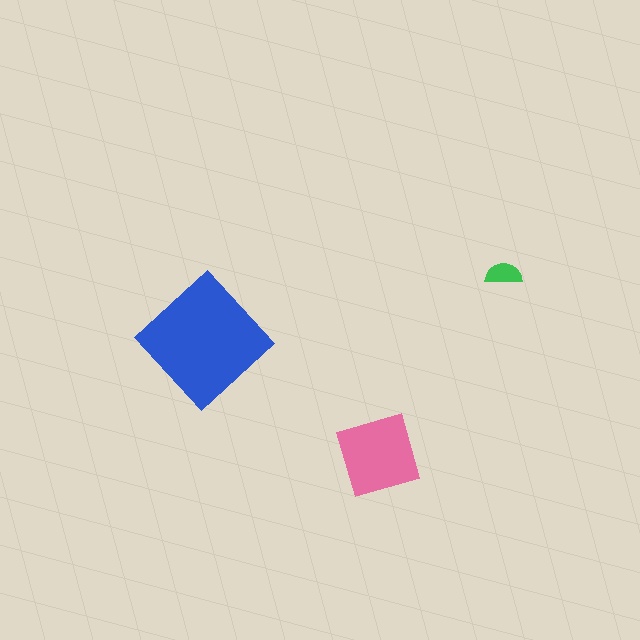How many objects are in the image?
There are 3 objects in the image.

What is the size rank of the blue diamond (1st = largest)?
1st.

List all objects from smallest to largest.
The green semicircle, the pink diamond, the blue diamond.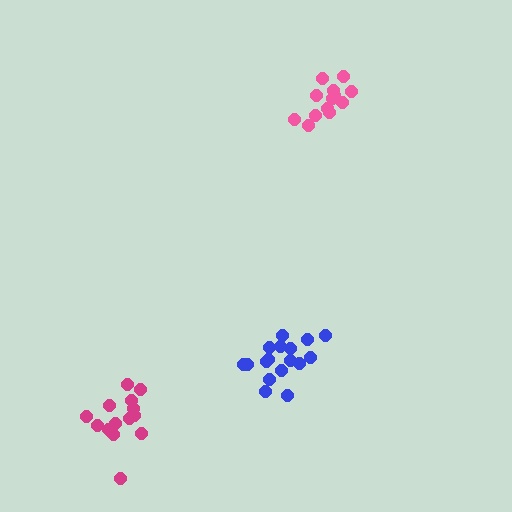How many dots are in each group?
Group 1: 14 dots, Group 2: 17 dots, Group 3: 13 dots (44 total).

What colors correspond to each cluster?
The clusters are colored: magenta, blue, pink.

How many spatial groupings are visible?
There are 3 spatial groupings.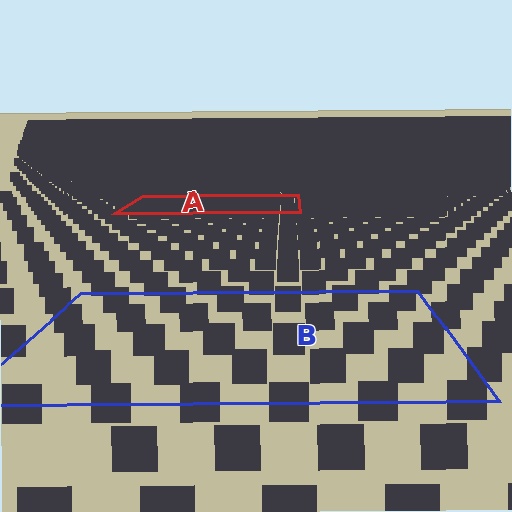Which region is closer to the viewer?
Region B is closer. The texture elements there are larger and more spread out.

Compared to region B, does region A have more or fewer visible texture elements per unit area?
Region A has more texture elements per unit area — they are packed more densely because it is farther away.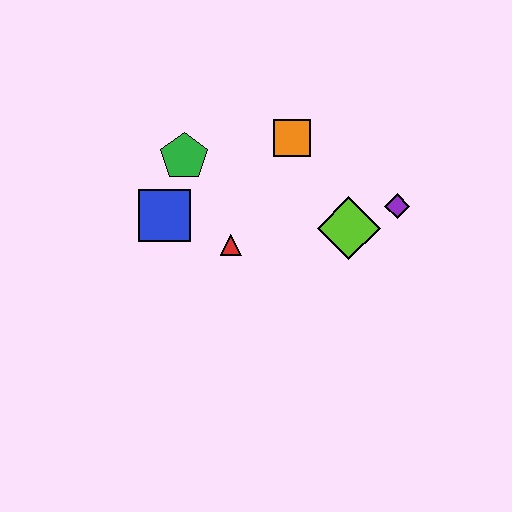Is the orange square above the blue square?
Yes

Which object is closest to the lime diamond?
The purple diamond is closest to the lime diamond.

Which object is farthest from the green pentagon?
The purple diamond is farthest from the green pentagon.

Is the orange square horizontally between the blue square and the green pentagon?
No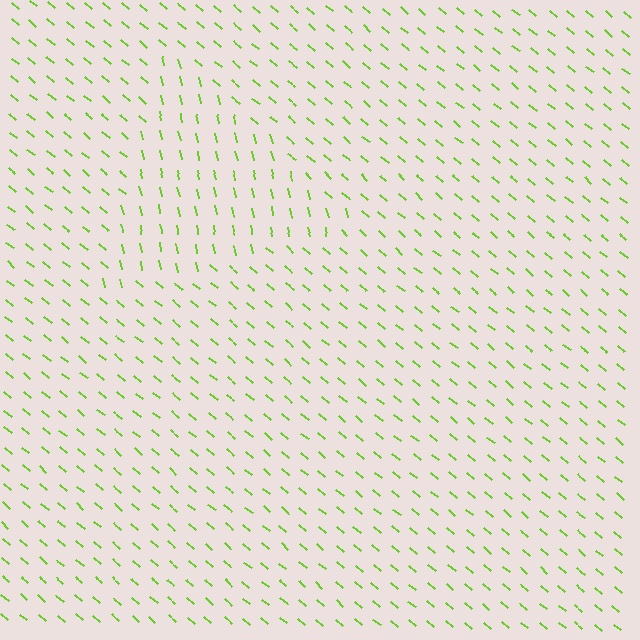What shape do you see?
I see a triangle.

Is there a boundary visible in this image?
Yes, there is a texture boundary formed by a change in line orientation.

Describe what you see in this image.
The image is filled with small lime line segments. A triangle region in the image has lines oriented differently from the surrounding lines, creating a visible texture boundary.